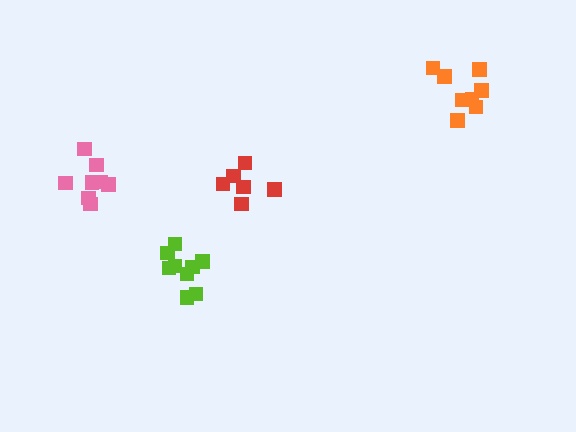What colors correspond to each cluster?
The clusters are colored: red, orange, lime, pink.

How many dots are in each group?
Group 1: 6 dots, Group 2: 8 dots, Group 3: 9 dots, Group 4: 8 dots (31 total).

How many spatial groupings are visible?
There are 4 spatial groupings.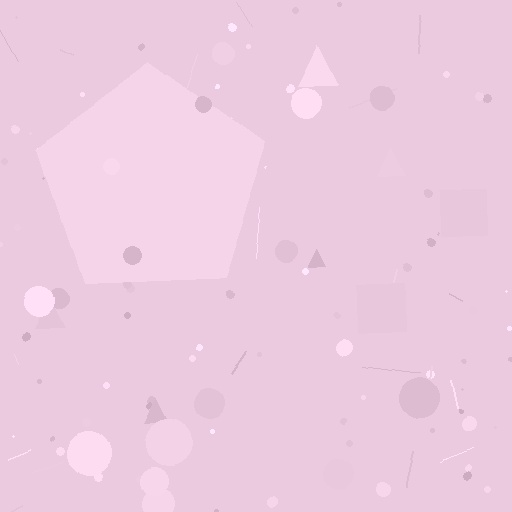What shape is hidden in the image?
A pentagon is hidden in the image.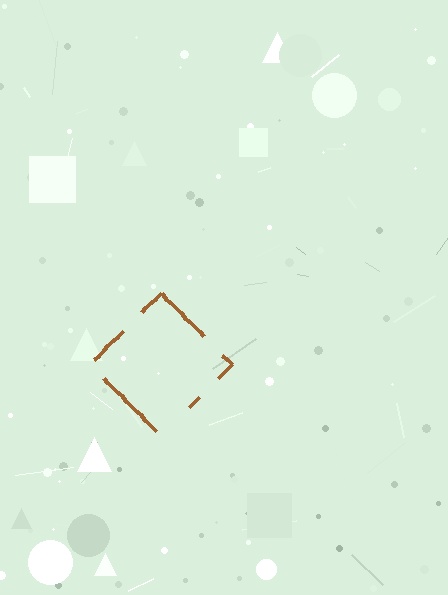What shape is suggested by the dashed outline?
The dashed outline suggests a diamond.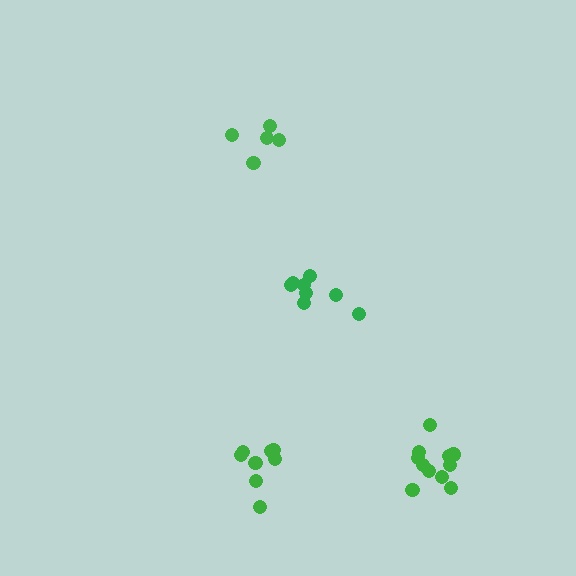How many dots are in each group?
Group 1: 8 dots, Group 2: 5 dots, Group 3: 8 dots, Group 4: 11 dots (32 total).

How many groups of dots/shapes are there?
There are 4 groups.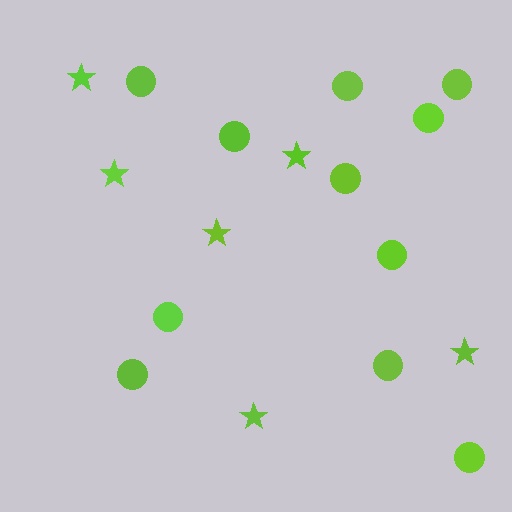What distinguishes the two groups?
There are 2 groups: one group of stars (6) and one group of circles (11).